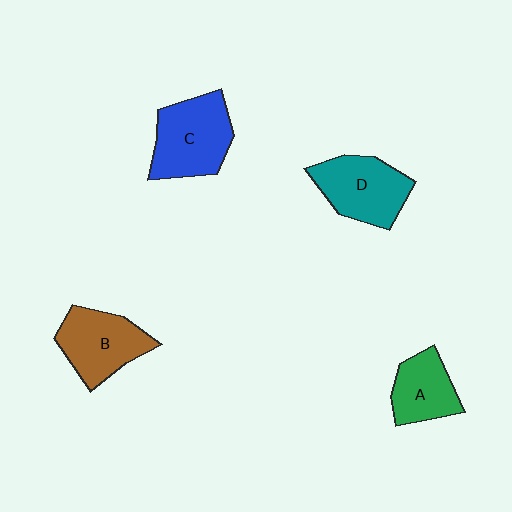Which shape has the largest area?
Shape C (blue).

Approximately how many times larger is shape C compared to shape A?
Approximately 1.5 times.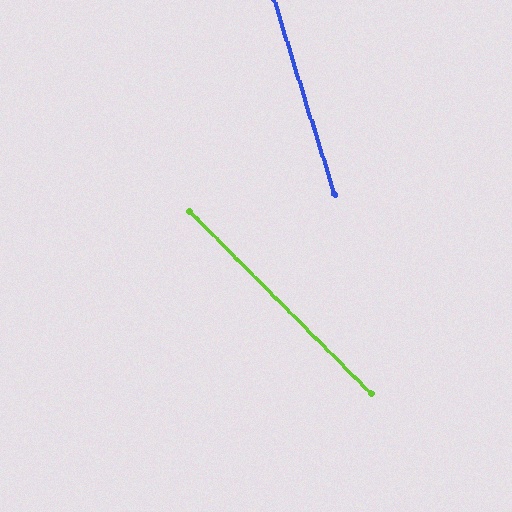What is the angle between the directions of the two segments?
Approximately 28 degrees.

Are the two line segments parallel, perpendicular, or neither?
Neither parallel nor perpendicular — they differ by about 28°.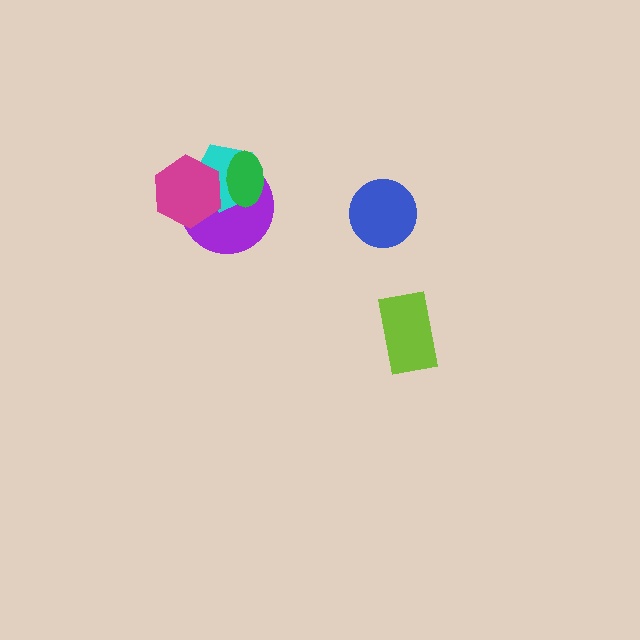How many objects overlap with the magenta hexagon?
2 objects overlap with the magenta hexagon.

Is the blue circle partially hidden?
No, no other shape covers it.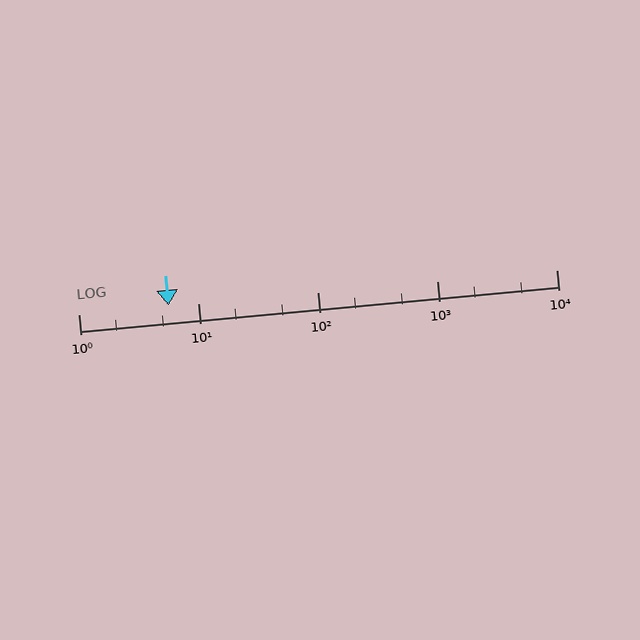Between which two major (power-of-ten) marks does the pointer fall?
The pointer is between 1 and 10.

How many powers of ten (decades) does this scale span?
The scale spans 4 decades, from 1 to 10000.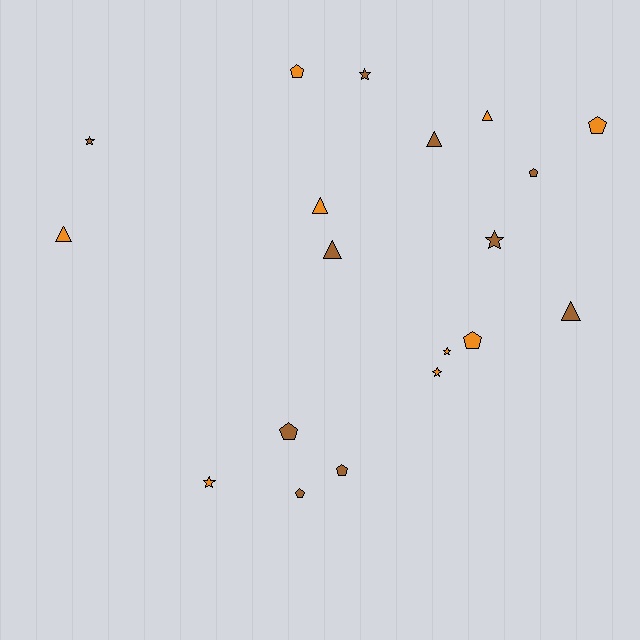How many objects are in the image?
There are 19 objects.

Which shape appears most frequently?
Pentagon, with 7 objects.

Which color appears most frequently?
Brown, with 10 objects.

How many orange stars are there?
There are 3 orange stars.